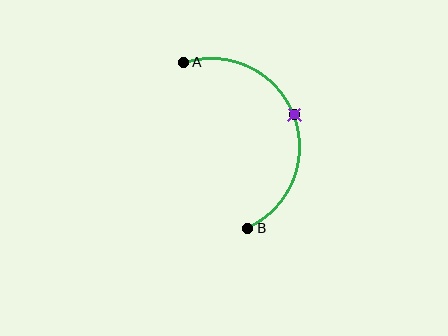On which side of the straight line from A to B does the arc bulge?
The arc bulges to the right of the straight line connecting A and B.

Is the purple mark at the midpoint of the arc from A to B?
Yes. The purple mark lies on the arc at equal arc-length from both A and B — it is the arc midpoint.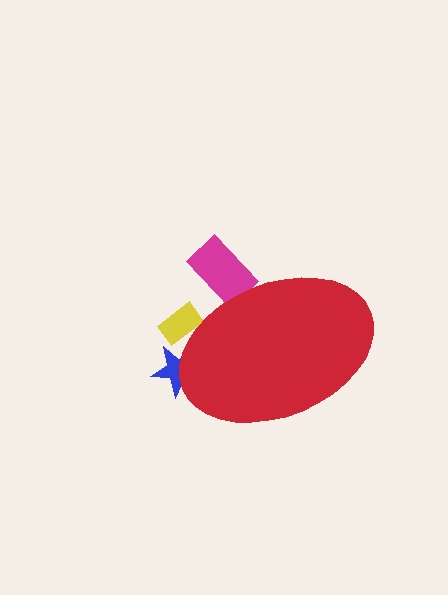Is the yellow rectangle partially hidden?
Yes, the yellow rectangle is partially hidden behind the red ellipse.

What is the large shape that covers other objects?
A red ellipse.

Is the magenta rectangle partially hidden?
Yes, the magenta rectangle is partially hidden behind the red ellipse.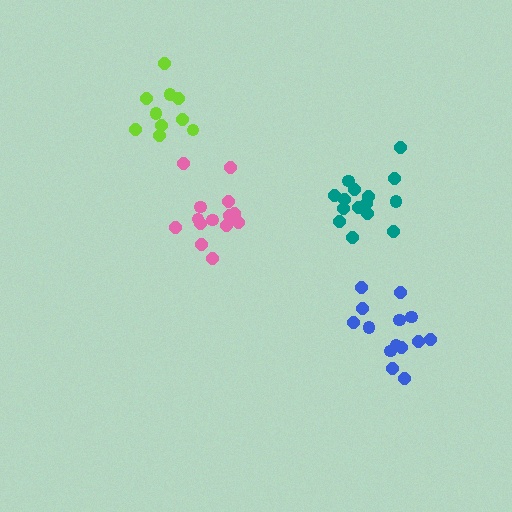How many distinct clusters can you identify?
There are 4 distinct clusters.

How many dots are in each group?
Group 1: 14 dots, Group 2: 10 dots, Group 3: 14 dots, Group 4: 15 dots (53 total).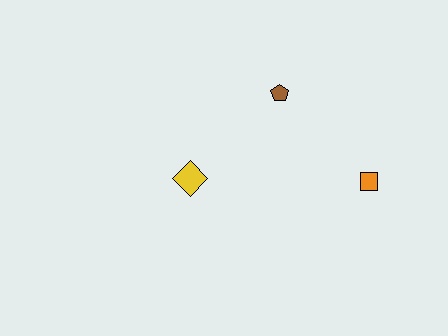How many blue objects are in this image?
There are no blue objects.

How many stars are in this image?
There are no stars.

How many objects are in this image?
There are 3 objects.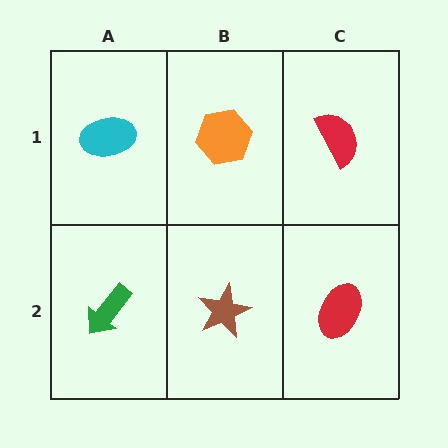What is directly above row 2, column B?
An orange hexagon.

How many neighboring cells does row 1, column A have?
2.